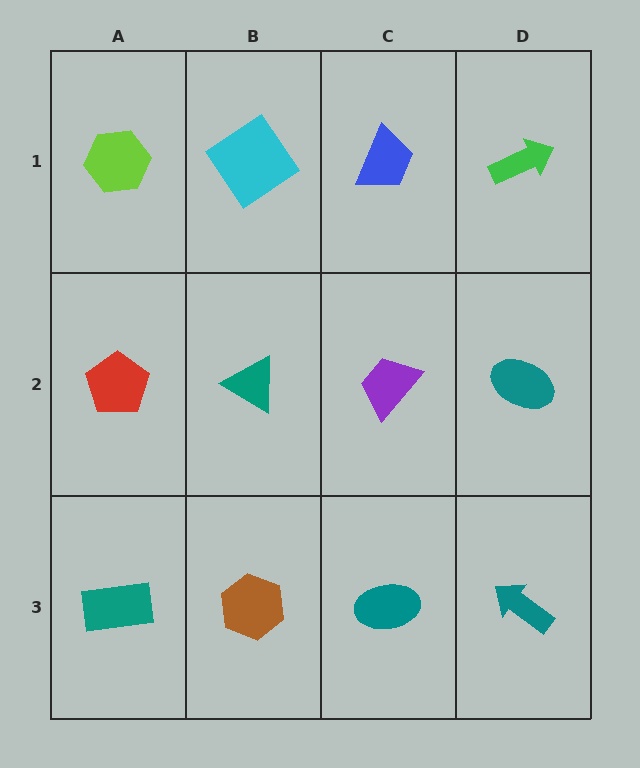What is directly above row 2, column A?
A lime hexagon.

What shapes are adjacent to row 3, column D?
A teal ellipse (row 2, column D), a teal ellipse (row 3, column C).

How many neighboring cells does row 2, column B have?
4.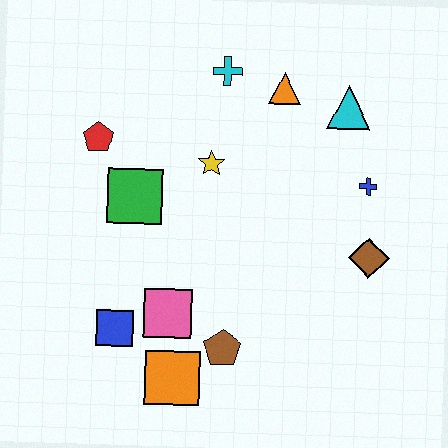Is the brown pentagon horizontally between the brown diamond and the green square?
Yes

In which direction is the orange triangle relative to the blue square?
The orange triangle is above the blue square.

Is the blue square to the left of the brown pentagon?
Yes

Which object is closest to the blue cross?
The brown diamond is closest to the blue cross.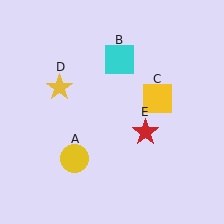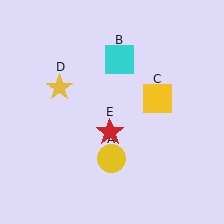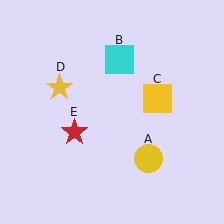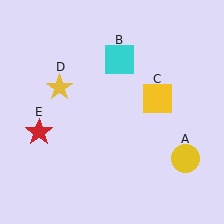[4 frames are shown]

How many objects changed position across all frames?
2 objects changed position: yellow circle (object A), red star (object E).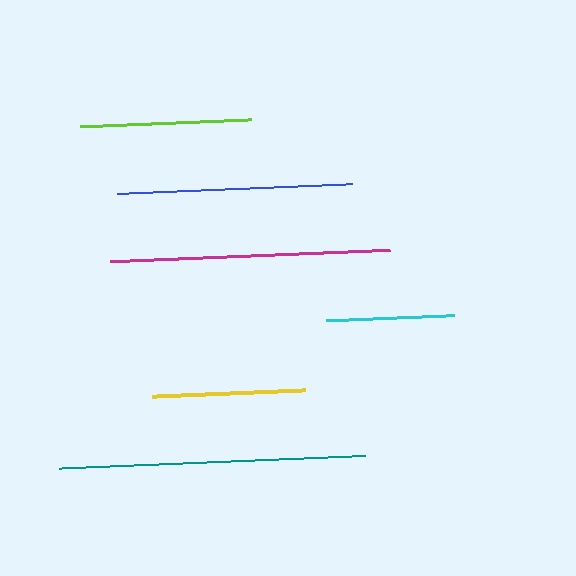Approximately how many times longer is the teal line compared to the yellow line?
The teal line is approximately 2.0 times the length of the yellow line.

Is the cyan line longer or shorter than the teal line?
The teal line is longer than the cyan line.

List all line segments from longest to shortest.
From longest to shortest: teal, magenta, blue, lime, yellow, cyan.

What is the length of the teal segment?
The teal segment is approximately 306 pixels long.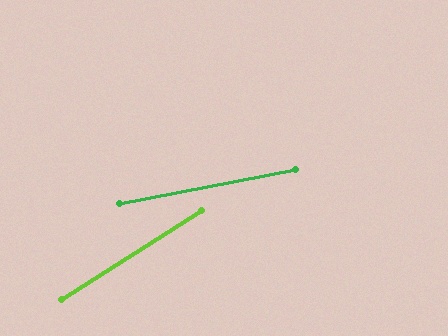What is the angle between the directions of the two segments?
Approximately 22 degrees.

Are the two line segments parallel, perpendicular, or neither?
Neither parallel nor perpendicular — they differ by about 22°.